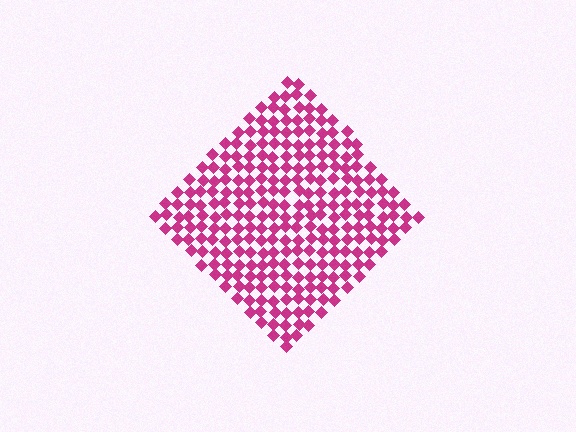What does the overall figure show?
The overall figure shows a diamond.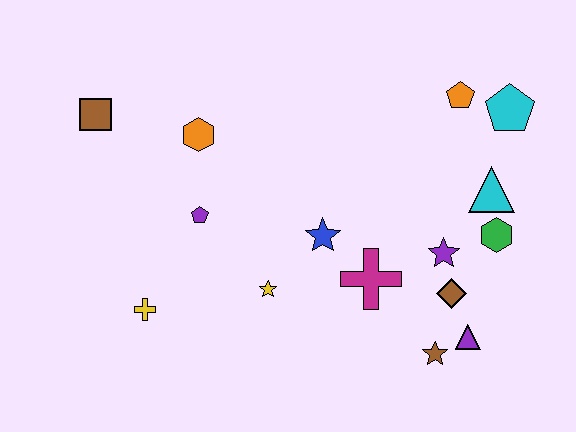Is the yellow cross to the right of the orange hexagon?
No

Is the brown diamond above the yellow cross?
Yes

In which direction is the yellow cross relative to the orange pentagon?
The yellow cross is to the left of the orange pentagon.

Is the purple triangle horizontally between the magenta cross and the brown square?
No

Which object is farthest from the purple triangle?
The brown square is farthest from the purple triangle.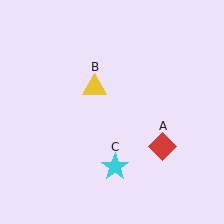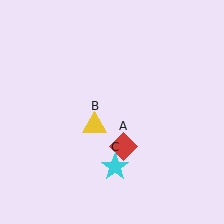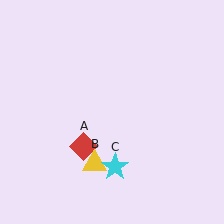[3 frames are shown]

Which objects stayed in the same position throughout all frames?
Cyan star (object C) remained stationary.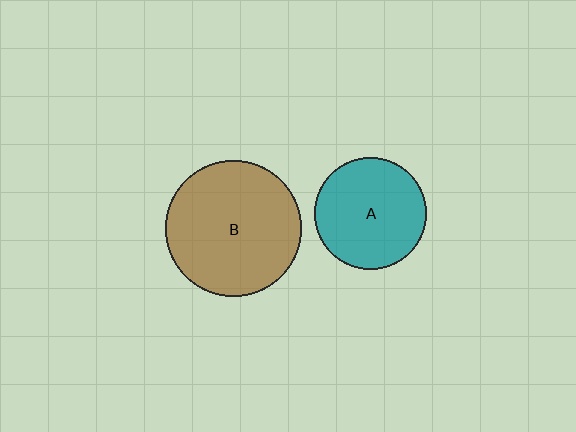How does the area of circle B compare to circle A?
Approximately 1.5 times.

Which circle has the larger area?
Circle B (brown).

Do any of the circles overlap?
No, none of the circles overlap.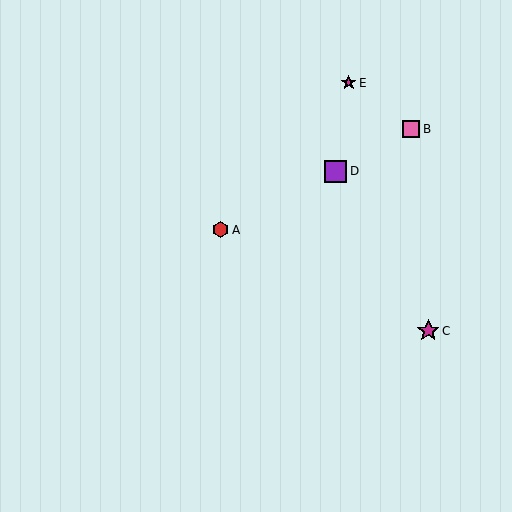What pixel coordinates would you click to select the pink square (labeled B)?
Click at (411, 129) to select the pink square B.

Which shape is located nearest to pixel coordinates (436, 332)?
The magenta star (labeled C) at (428, 331) is nearest to that location.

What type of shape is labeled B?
Shape B is a pink square.